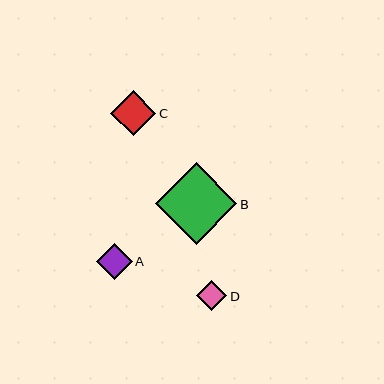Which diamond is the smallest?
Diamond D is the smallest with a size of approximately 30 pixels.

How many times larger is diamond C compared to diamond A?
Diamond C is approximately 1.3 times the size of diamond A.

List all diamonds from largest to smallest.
From largest to smallest: B, C, A, D.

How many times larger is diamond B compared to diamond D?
Diamond B is approximately 2.7 times the size of diamond D.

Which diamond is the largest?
Diamond B is the largest with a size of approximately 82 pixels.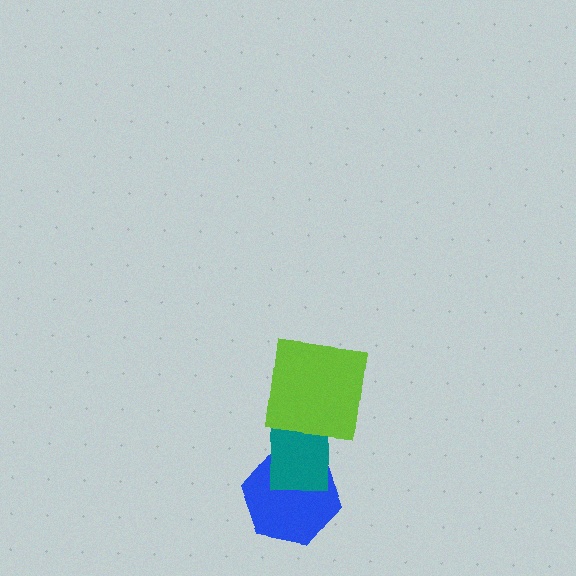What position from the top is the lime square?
The lime square is 1st from the top.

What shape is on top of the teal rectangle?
The lime square is on top of the teal rectangle.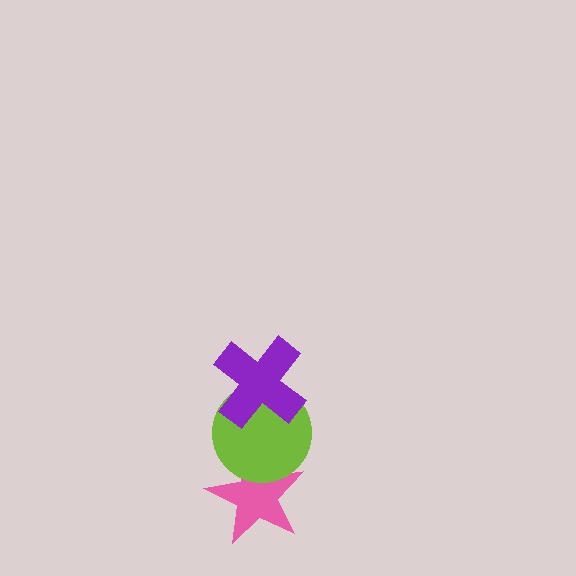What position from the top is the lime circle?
The lime circle is 2nd from the top.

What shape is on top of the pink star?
The lime circle is on top of the pink star.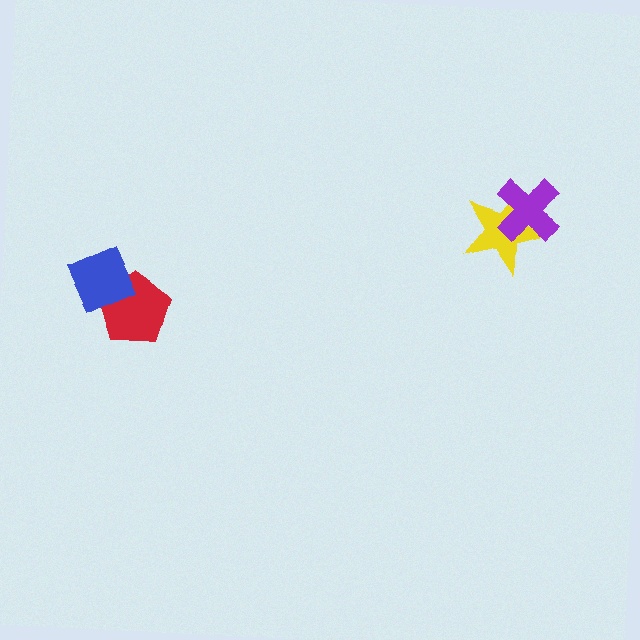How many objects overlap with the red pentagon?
1 object overlaps with the red pentagon.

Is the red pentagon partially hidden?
Yes, it is partially covered by another shape.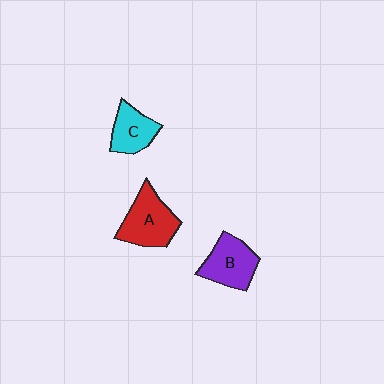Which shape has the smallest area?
Shape C (cyan).